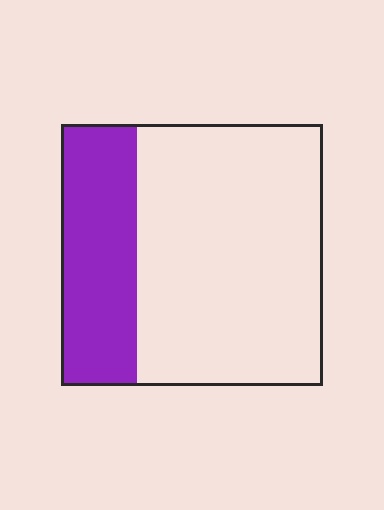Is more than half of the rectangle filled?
No.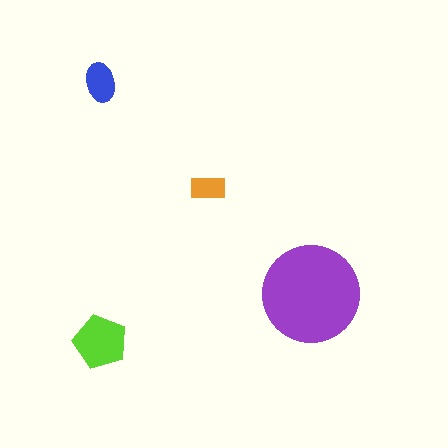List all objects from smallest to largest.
The orange rectangle, the blue ellipse, the lime pentagon, the purple circle.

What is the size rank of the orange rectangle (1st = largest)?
4th.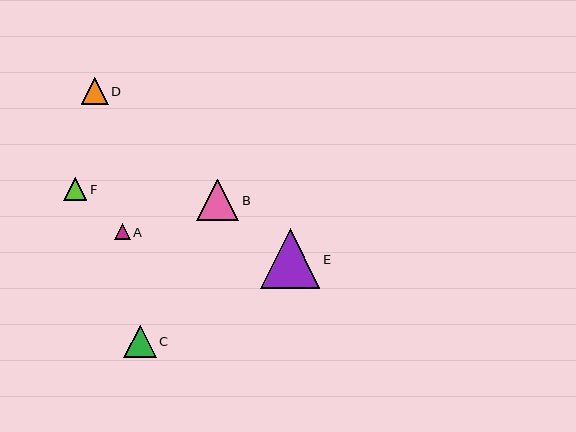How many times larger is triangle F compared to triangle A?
Triangle F is approximately 1.4 times the size of triangle A.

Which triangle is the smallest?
Triangle A is the smallest with a size of approximately 16 pixels.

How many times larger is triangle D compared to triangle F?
Triangle D is approximately 1.2 times the size of triangle F.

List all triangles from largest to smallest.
From largest to smallest: E, B, C, D, F, A.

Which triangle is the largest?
Triangle E is the largest with a size of approximately 59 pixels.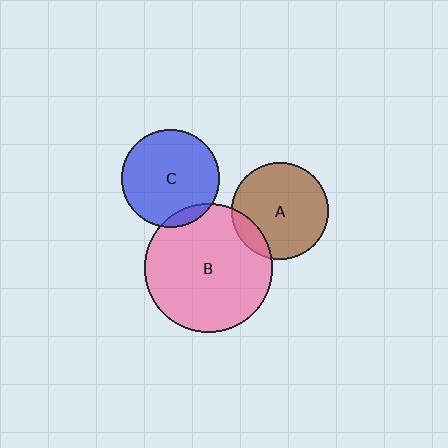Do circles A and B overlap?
Yes.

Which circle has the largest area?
Circle B (pink).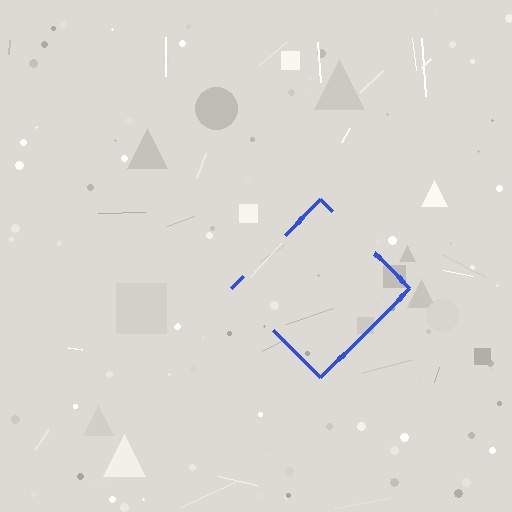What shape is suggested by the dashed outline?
The dashed outline suggests a diamond.